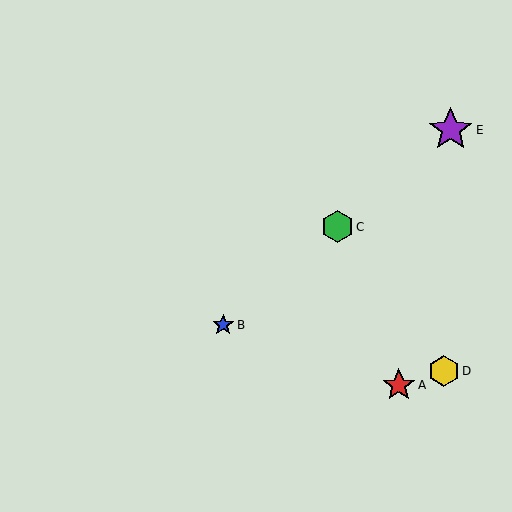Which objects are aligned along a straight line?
Objects B, C, E are aligned along a straight line.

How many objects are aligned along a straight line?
3 objects (B, C, E) are aligned along a straight line.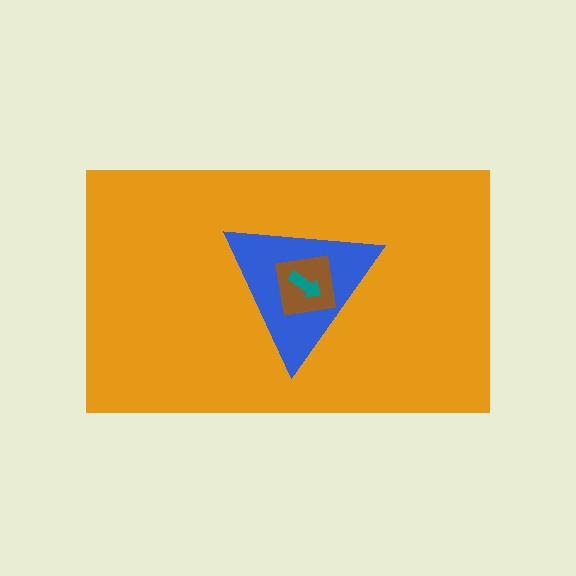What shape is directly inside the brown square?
The teal arrow.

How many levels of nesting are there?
4.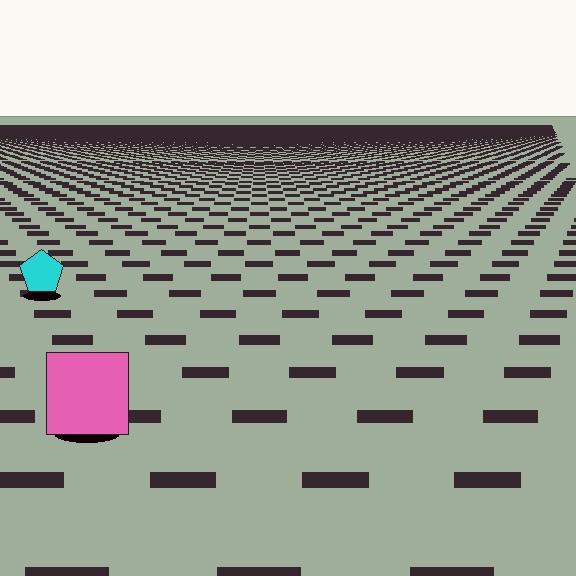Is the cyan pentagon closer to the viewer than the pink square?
No. The pink square is closer — you can tell from the texture gradient: the ground texture is coarser near it.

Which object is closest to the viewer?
The pink square is closest. The texture marks near it are larger and more spread out.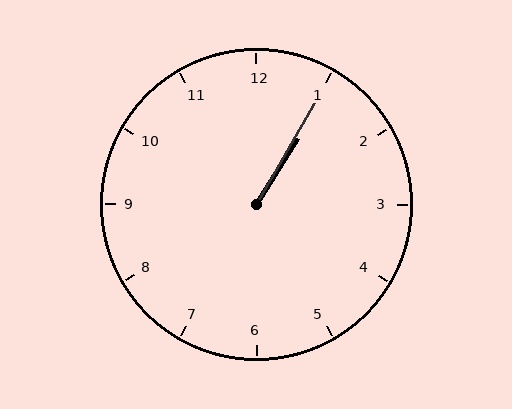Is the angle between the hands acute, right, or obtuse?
It is acute.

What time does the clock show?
1:05.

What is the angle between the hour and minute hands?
Approximately 2 degrees.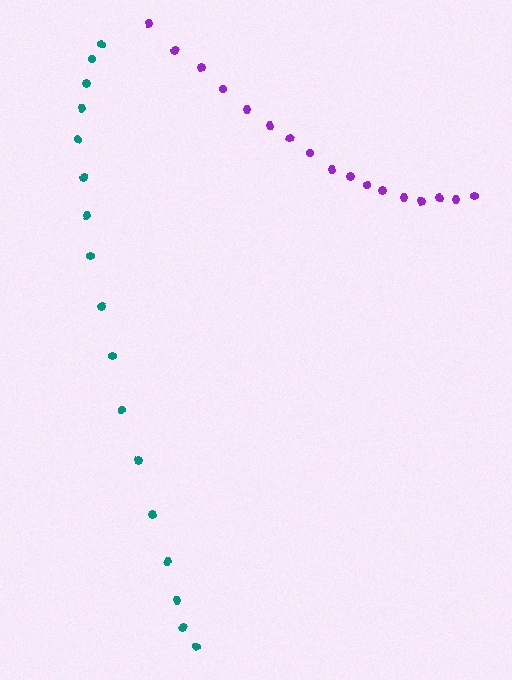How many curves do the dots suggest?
There are 2 distinct paths.